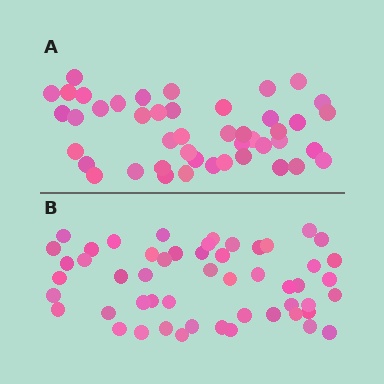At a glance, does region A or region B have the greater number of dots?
Region B (the bottom region) has more dots.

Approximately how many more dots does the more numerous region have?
Region B has roughly 8 or so more dots than region A.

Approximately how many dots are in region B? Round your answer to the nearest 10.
About 50 dots. (The exact count is 52, which rounds to 50.)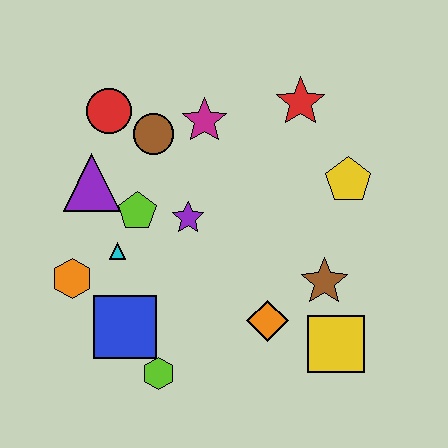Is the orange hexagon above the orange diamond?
Yes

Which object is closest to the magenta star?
The brown circle is closest to the magenta star.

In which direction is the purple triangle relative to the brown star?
The purple triangle is to the left of the brown star.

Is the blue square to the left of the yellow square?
Yes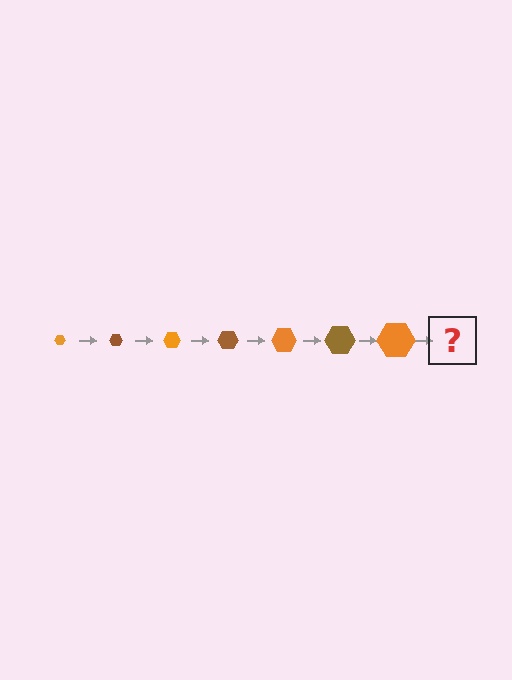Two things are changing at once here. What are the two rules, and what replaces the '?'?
The two rules are that the hexagon grows larger each step and the color cycles through orange and brown. The '?' should be a brown hexagon, larger than the previous one.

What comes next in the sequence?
The next element should be a brown hexagon, larger than the previous one.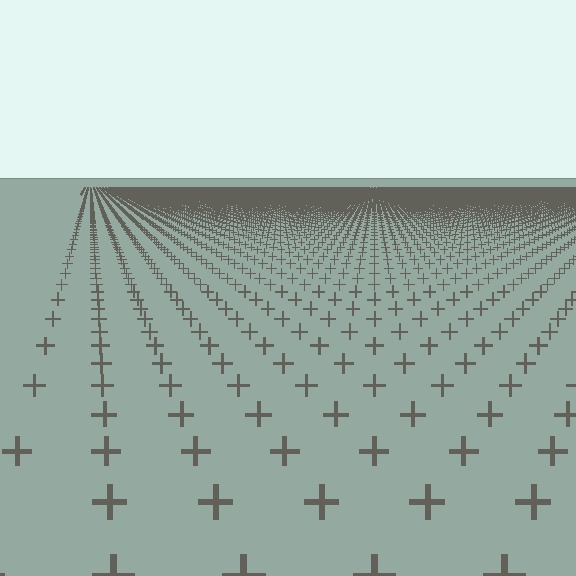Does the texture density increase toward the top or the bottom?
Density increases toward the top.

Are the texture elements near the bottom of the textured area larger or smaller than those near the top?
Larger. Near the bottom, elements are closer to the viewer and appear at a bigger on-screen size.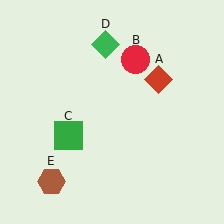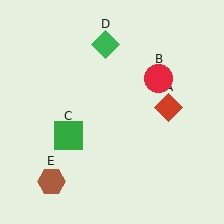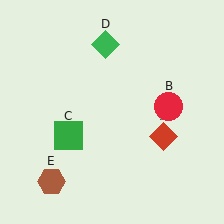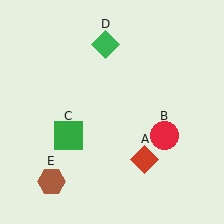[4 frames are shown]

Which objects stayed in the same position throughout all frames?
Green square (object C) and green diamond (object D) and brown hexagon (object E) remained stationary.